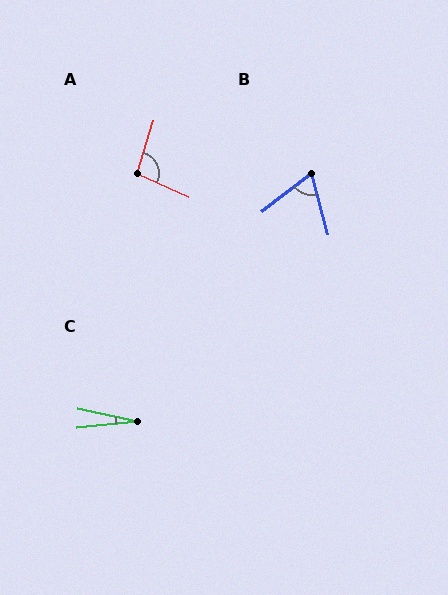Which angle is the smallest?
C, at approximately 18 degrees.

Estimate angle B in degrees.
Approximately 68 degrees.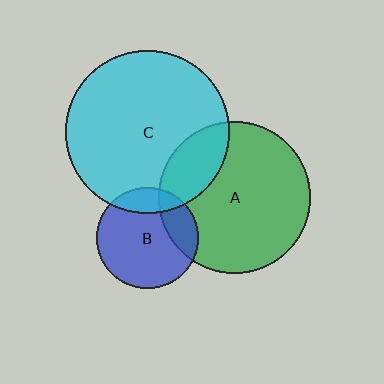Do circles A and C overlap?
Yes.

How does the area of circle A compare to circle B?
Approximately 2.2 times.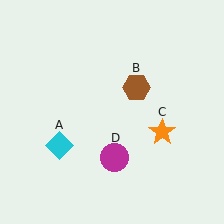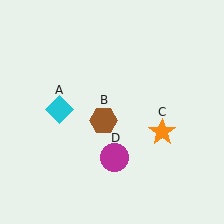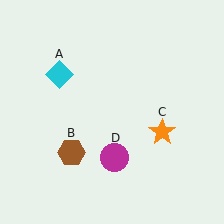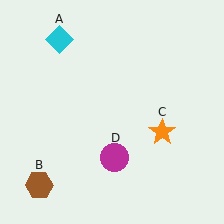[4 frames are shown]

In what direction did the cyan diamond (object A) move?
The cyan diamond (object A) moved up.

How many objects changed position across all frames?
2 objects changed position: cyan diamond (object A), brown hexagon (object B).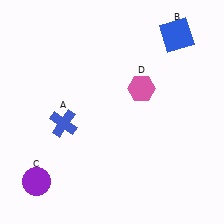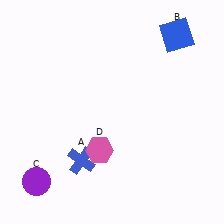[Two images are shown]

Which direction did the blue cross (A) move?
The blue cross (A) moved down.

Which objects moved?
The objects that moved are: the blue cross (A), the pink hexagon (D).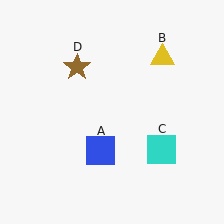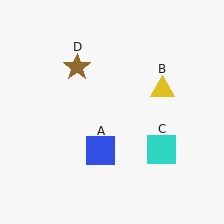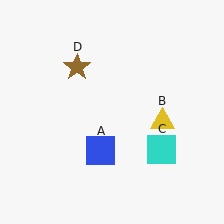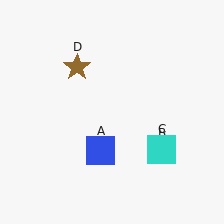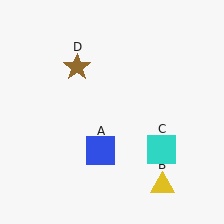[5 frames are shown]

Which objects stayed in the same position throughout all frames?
Blue square (object A) and cyan square (object C) and brown star (object D) remained stationary.